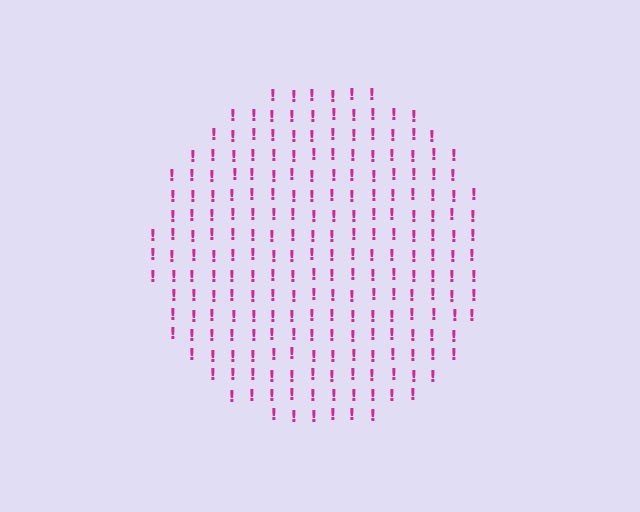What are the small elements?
The small elements are exclamation marks.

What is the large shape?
The large shape is a circle.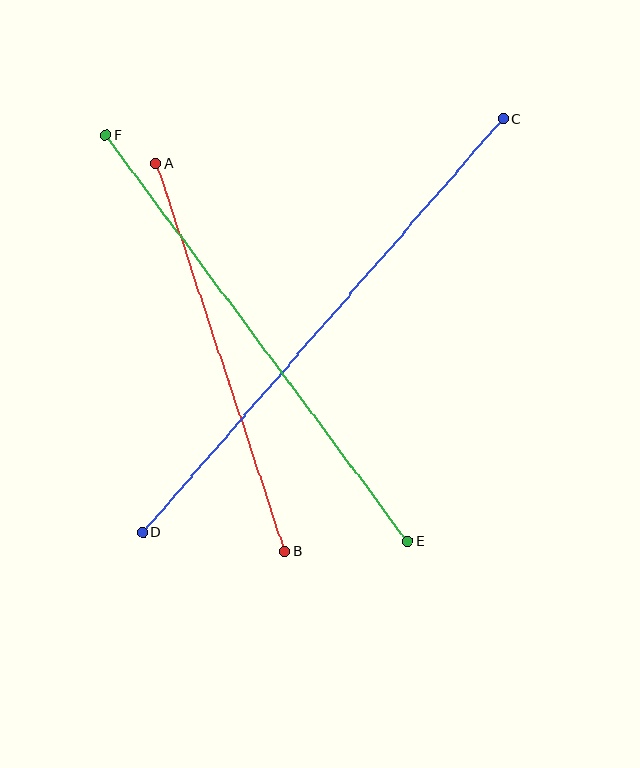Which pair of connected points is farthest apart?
Points C and D are farthest apart.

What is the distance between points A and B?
The distance is approximately 409 pixels.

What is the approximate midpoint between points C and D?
The midpoint is at approximately (323, 325) pixels.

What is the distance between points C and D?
The distance is approximately 548 pixels.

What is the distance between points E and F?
The distance is approximately 506 pixels.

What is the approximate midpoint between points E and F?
The midpoint is at approximately (256, 338) pixels.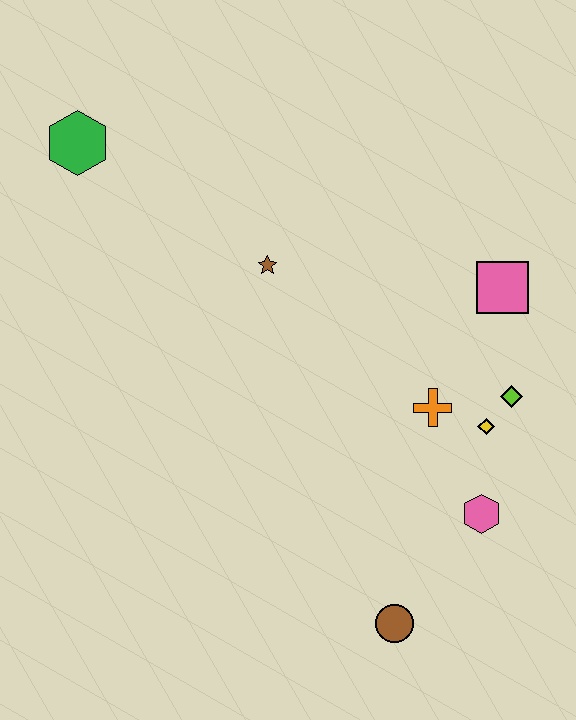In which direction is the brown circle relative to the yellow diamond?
The brown circle is below the yellow diamond.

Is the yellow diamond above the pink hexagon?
Yes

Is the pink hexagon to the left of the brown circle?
No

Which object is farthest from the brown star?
The brown circle is farthest from the brown star.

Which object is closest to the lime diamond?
The yellow diamond is closest to the lime diamond.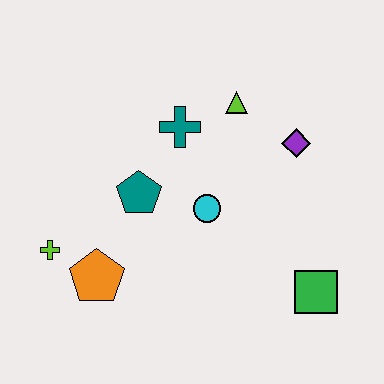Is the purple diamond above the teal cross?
No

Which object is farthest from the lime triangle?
The lime cross is farthest from the lime triangle.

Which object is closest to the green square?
The cyan circle is closest to the green square.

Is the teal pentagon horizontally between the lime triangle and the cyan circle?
No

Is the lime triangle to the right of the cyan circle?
Yes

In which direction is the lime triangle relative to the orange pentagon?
The lime triangle is above the orange pentagon.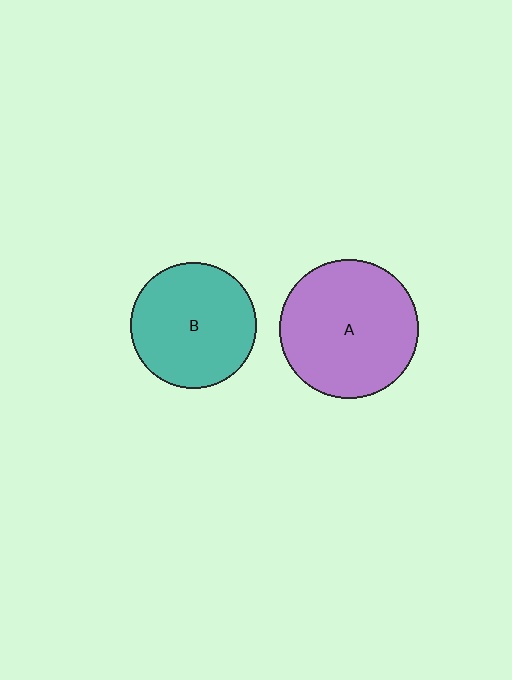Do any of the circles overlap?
No, none of the circles overlap.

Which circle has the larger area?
Circle A (purple).